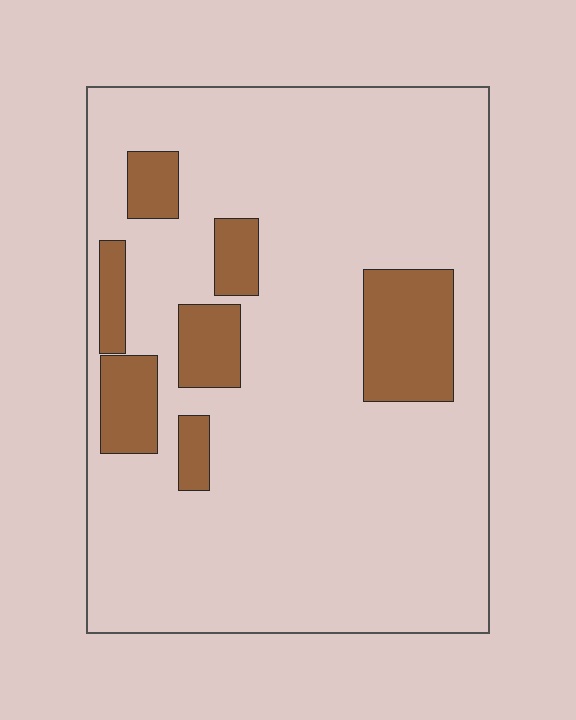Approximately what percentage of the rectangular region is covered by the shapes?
Approximately 15%.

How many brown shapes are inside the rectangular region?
7.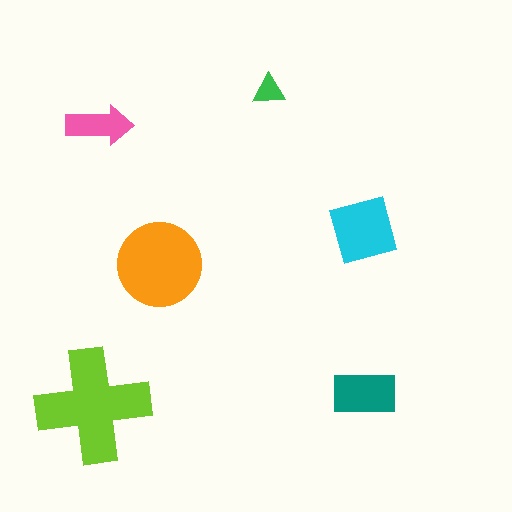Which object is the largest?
The lime cross.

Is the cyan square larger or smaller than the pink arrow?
Larger.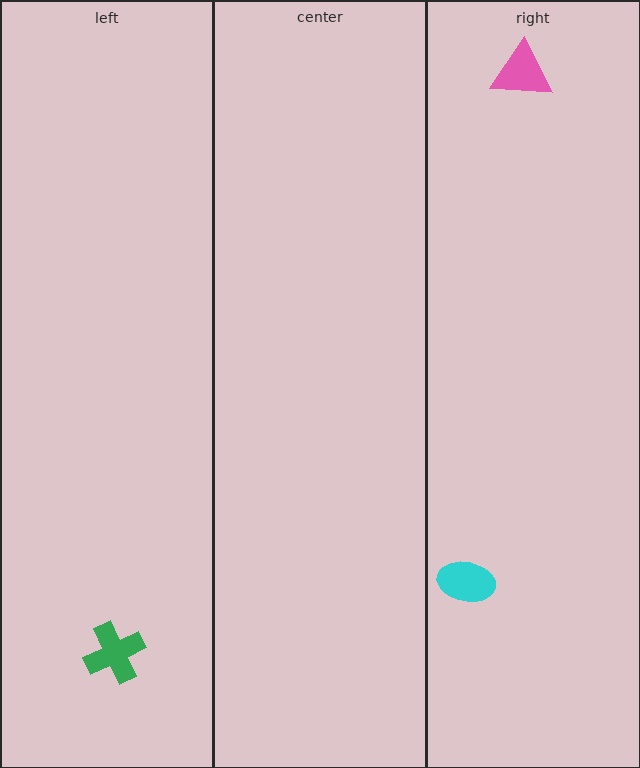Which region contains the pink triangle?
The right region.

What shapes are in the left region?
The green cross.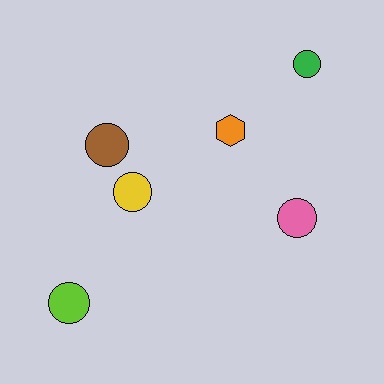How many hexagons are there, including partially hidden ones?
There is 1 hexagon.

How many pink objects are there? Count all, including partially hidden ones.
There is 1 pink object.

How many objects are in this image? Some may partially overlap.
There are 6 objects.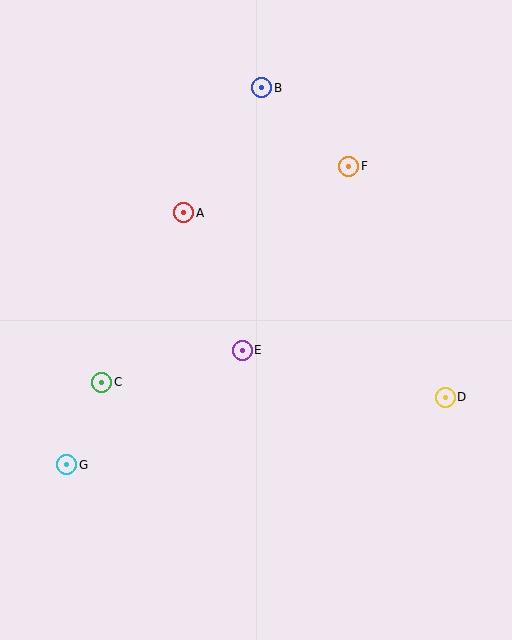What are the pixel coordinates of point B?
Point B is at (262, 88).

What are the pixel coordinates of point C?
Point C is at (102, 382).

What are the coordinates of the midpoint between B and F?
The midpoint between B and F is at (305, 127).